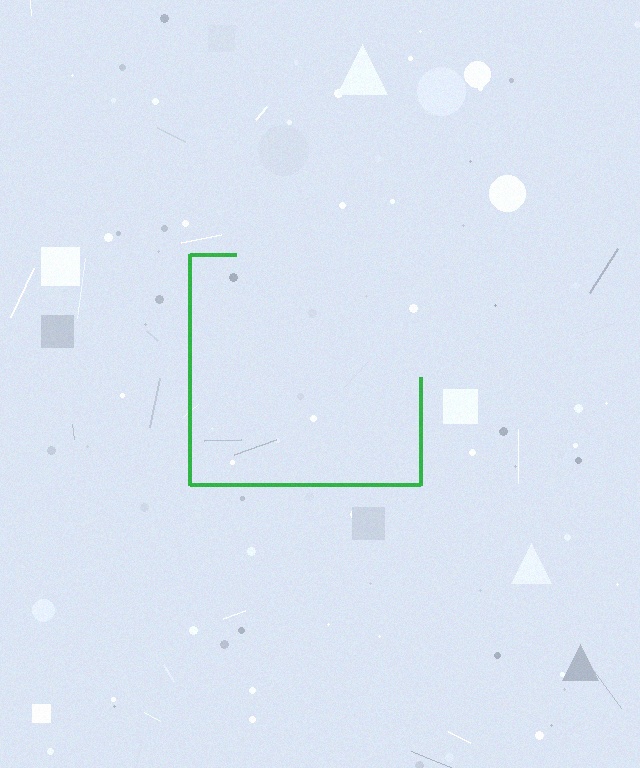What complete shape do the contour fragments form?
The contour fragments form a square.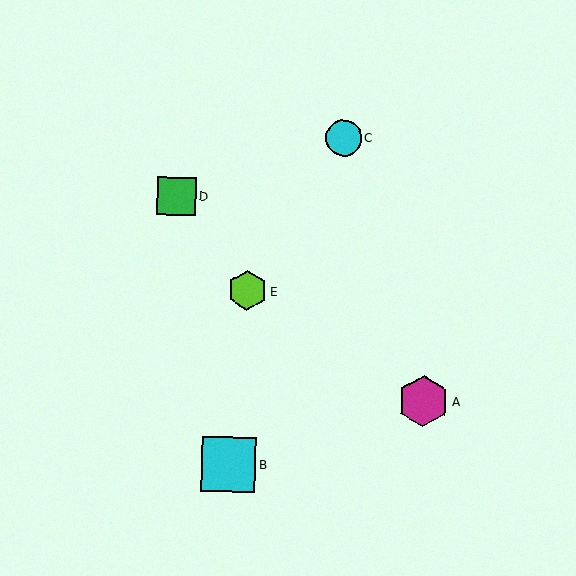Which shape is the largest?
The cyan square (labeled B) is the largest.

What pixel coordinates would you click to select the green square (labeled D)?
Click at (176, 196) to select the green square D.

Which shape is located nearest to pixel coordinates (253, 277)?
The lime hexagon (labeled E) at (247, 290) is nearest to that location.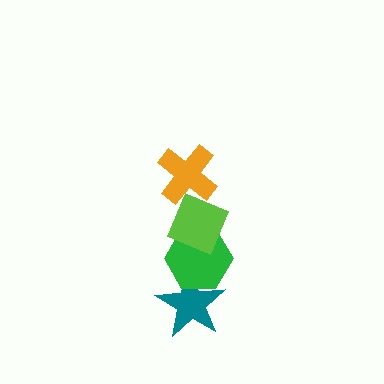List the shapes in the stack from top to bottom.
From top to bottom: the orange cross, the lime diamond, the green hexagon, the teal star.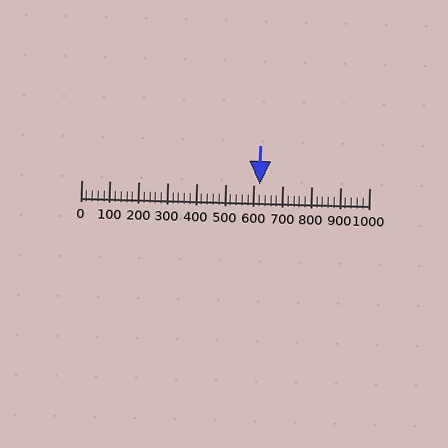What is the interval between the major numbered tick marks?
The major tick marks are spaced 100 units apart.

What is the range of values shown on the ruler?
The ruler shows values from 0 to 1000.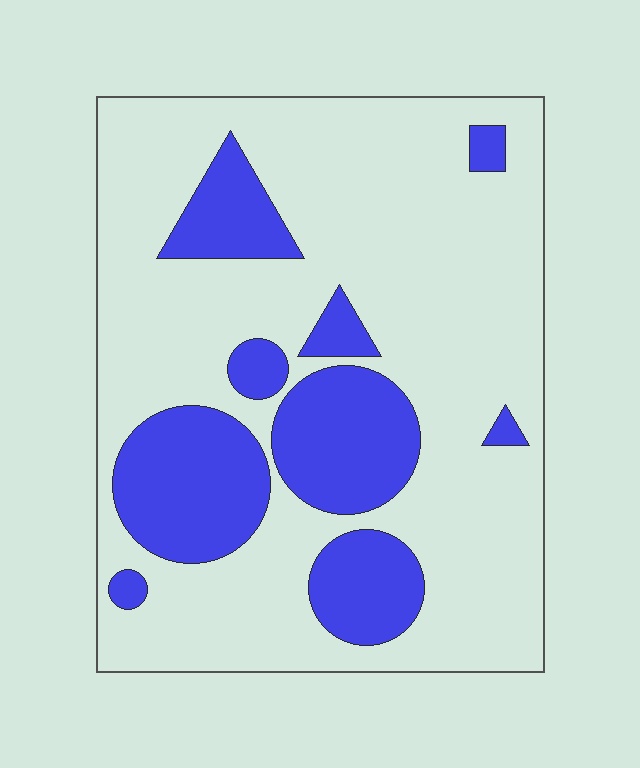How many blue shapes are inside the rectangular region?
9.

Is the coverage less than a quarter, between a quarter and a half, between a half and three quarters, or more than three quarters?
Between a quarter and a half.